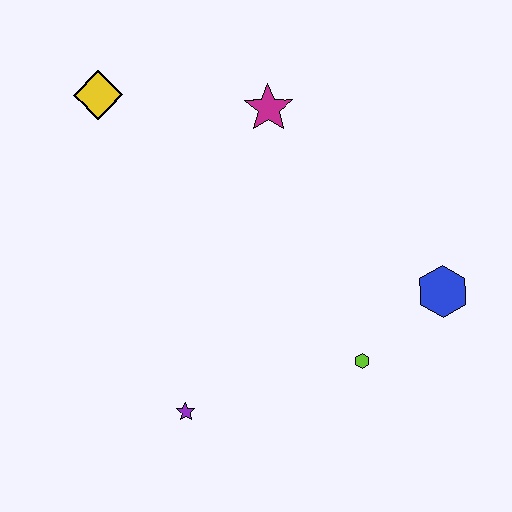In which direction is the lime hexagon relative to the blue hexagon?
The lime hexagon is to the left of the blue hexagon.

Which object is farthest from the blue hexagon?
The yellow diamond is farthest from the blue hexagon.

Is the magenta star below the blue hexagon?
No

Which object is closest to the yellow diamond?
The magenta star is closest to the yellow diamond.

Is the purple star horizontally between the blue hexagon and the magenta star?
No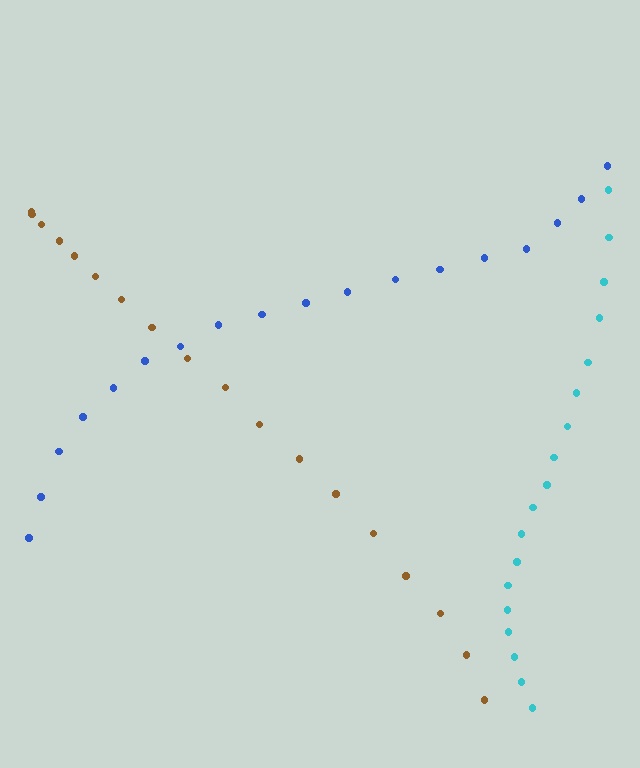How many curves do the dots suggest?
There are 3 distinct paths.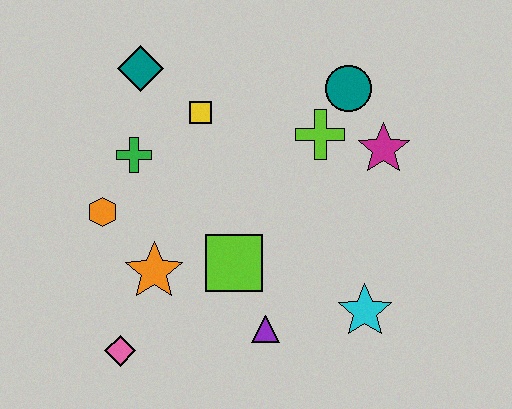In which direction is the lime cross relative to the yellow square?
The lime cross is to the right of the yellow square.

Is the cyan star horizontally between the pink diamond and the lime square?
No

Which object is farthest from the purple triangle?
The teal diamond is farthest from the purple triangle.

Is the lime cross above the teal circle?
No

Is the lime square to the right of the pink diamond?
Yes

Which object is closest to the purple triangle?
The lime square is closest to the purple triangle.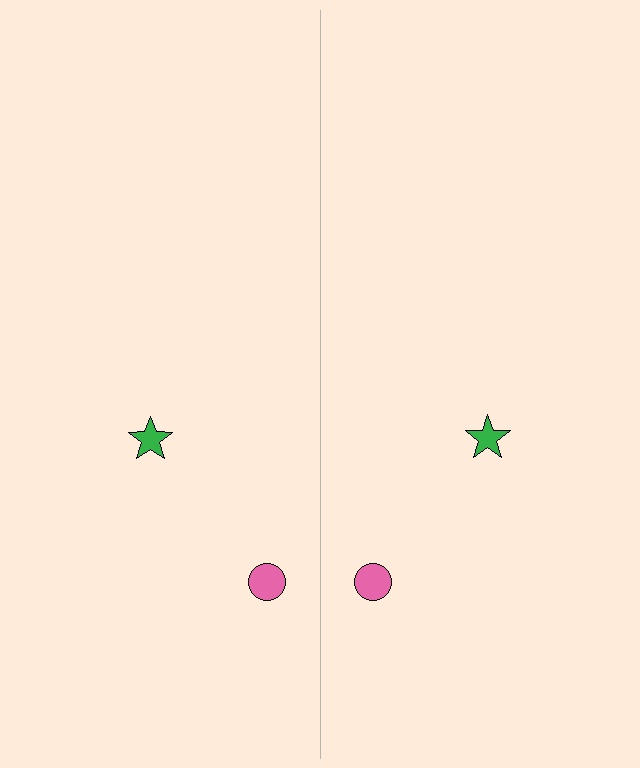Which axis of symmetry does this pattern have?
The pattern has a vertical axis of symmetry running through the center of the image.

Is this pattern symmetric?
Yes, this pattern has bilateral (reflection) symmetry.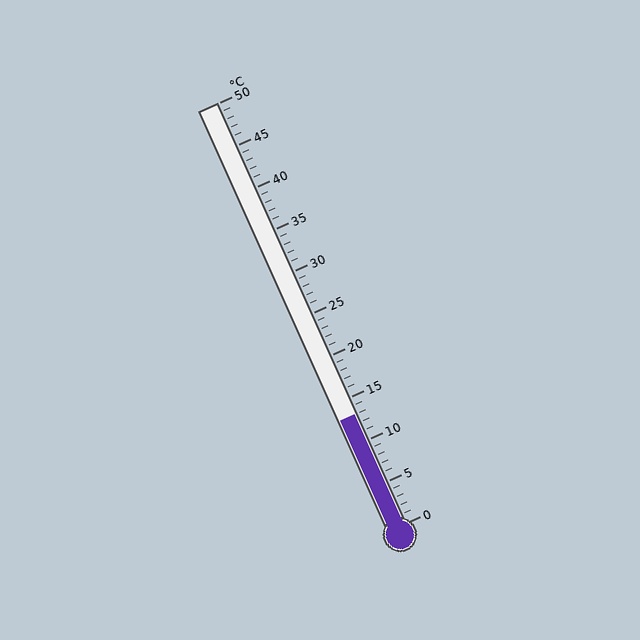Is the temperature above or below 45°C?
The temperature is below 45°C.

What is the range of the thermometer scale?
The thermometer scale ranges from 0°C to 50°C.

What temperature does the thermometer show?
The thermometer shows approximately 13°C.